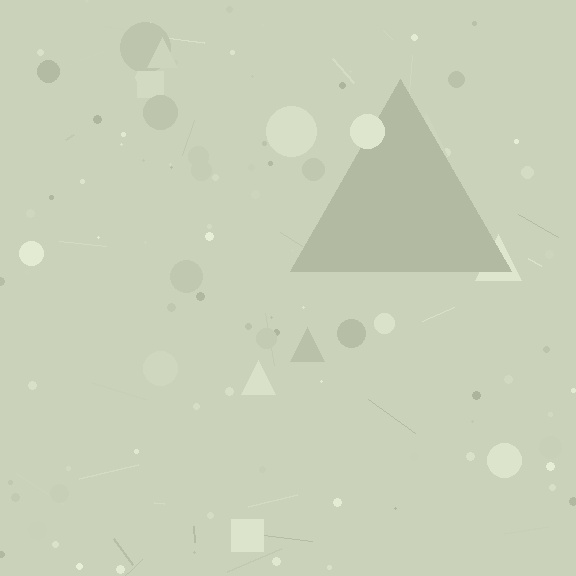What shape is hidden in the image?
A triangle is hidden in the image.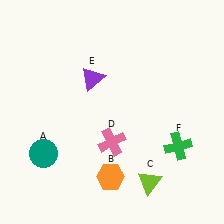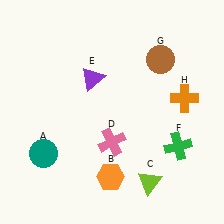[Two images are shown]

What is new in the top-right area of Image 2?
A brown circle (G) was added in the top-right area of Image 2.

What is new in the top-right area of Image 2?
An orange cross (H) was added in the top-right area of Image 2.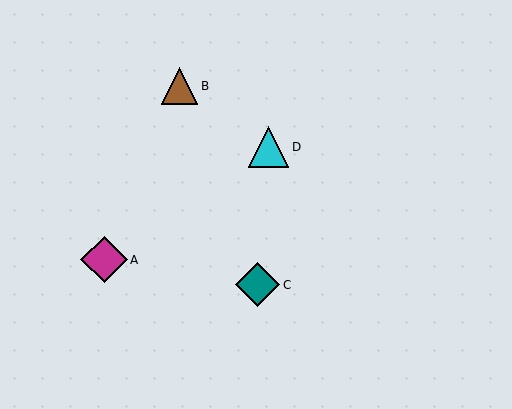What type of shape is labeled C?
Shape C is a teal diamond.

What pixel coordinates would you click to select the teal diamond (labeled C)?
Click at (258, 285) to select the teal diamond C.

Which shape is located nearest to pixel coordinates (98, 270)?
The magenta diamond (labeled A) at (104, 260) is nearest to that location.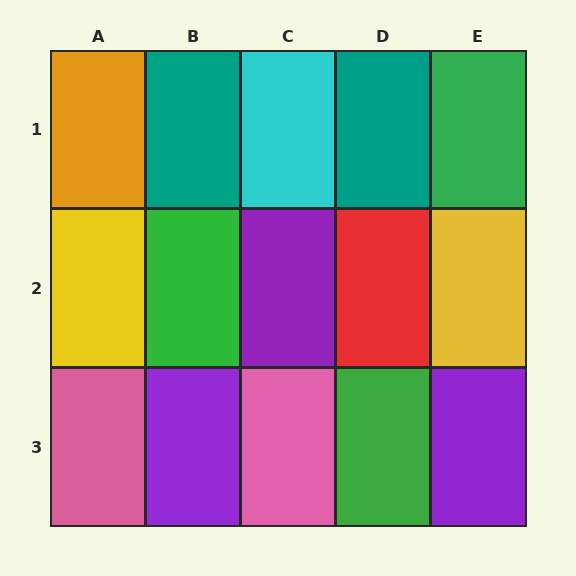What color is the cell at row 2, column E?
Yellow.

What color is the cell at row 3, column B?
Purple.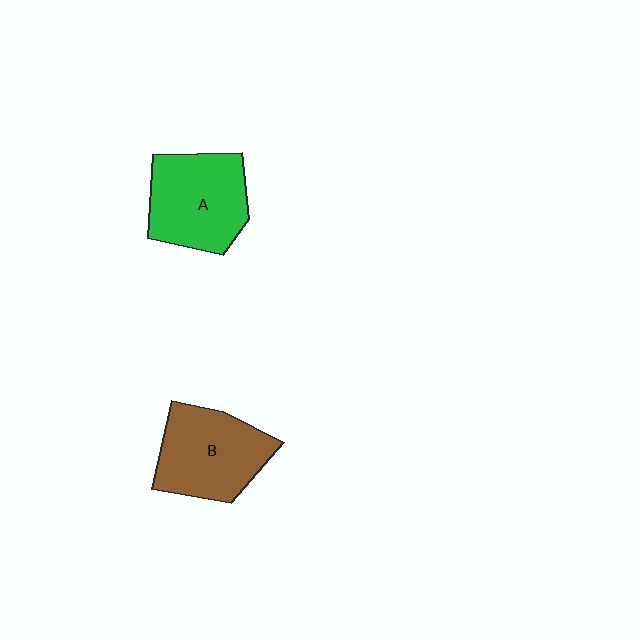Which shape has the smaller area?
Shape B (brown).